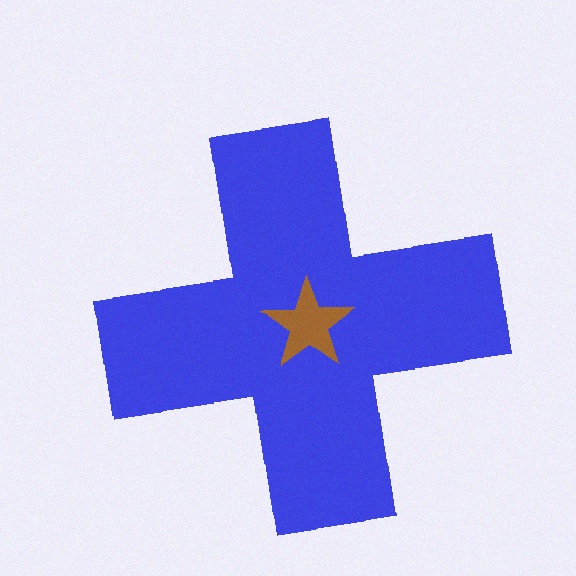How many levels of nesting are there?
2.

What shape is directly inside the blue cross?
The brown star.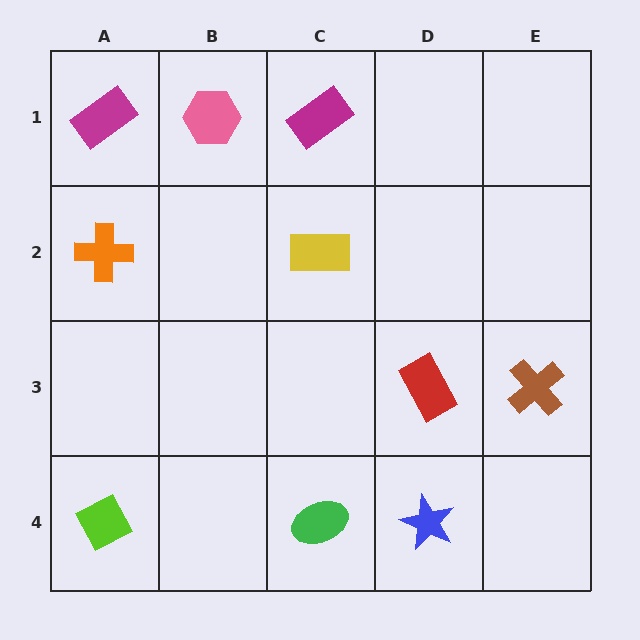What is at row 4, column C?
A green ellipse.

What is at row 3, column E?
A brown cross.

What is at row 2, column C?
A yellow rectangle.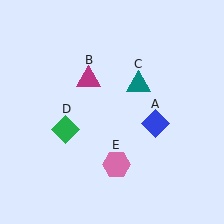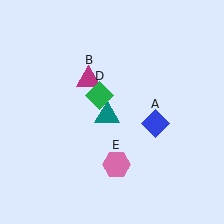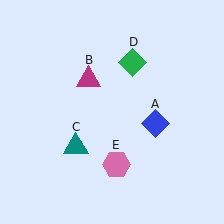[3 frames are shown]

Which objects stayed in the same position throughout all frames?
Blue diamond (object A) and magenta triangle (object B) and pink hexagon (object E) remained stationary.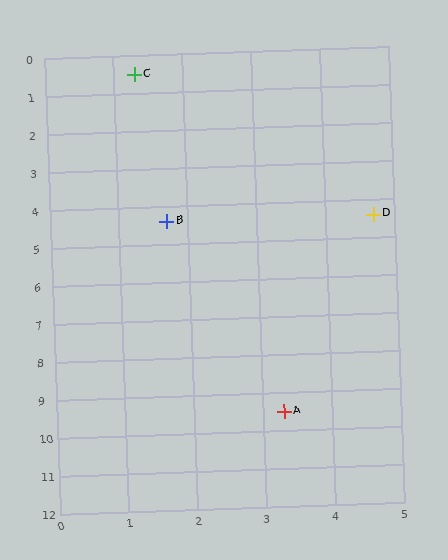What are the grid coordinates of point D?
Point D is at approximately (4.7, 4.4).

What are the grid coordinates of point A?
Point A is at approximately (3.3, 9.5).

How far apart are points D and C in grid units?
Points D and C are about 5.2 grid units apart.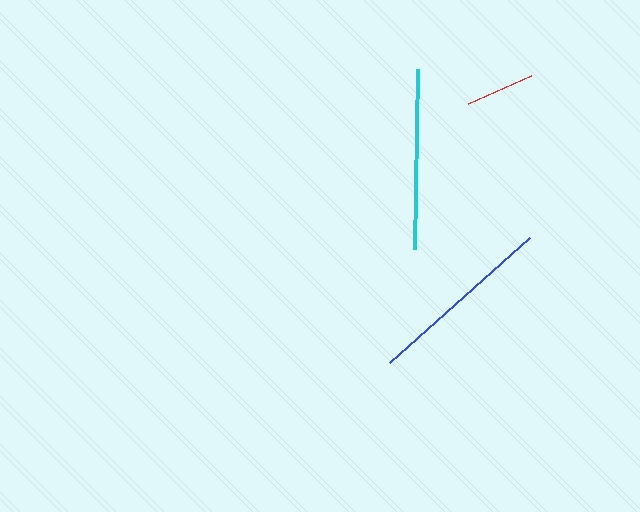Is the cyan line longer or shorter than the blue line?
The blue line is longer than the cyan line.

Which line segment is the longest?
The blue line is the longest at approximately 188 pixels.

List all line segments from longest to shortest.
From longest to shortest: blue, cyan, red.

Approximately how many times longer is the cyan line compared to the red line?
The cyan line is approximately 2.6 times the length of the red line.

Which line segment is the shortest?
The red line is the shortest at approximately 69 pixels.